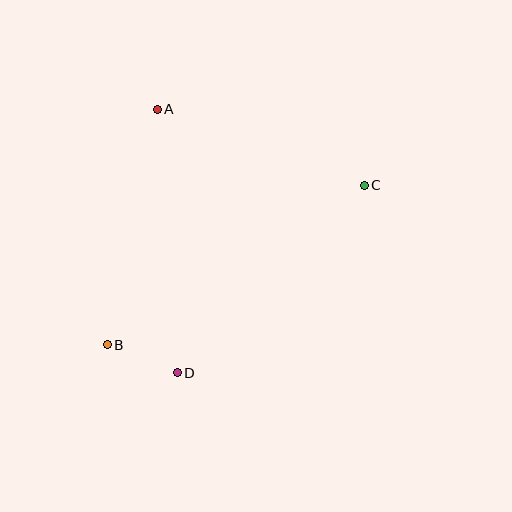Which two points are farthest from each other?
Points B and C are farthest from each other.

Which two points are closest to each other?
Points B and D are closest to each other.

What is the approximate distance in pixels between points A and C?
The distance between A and C is approximately 220 pixels.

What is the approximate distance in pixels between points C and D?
The distance between C and D is approximately 265 pixels.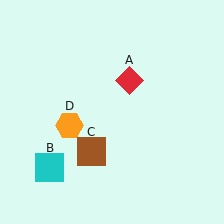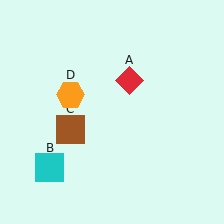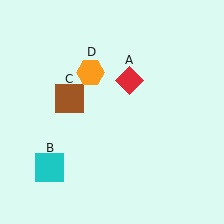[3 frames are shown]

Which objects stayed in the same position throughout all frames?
Red diamond (object A) and cyan square (object B) remained stationary.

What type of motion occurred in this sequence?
The brown square (object C), orange hexagon (object D) rotated clockwise around the center of the scene.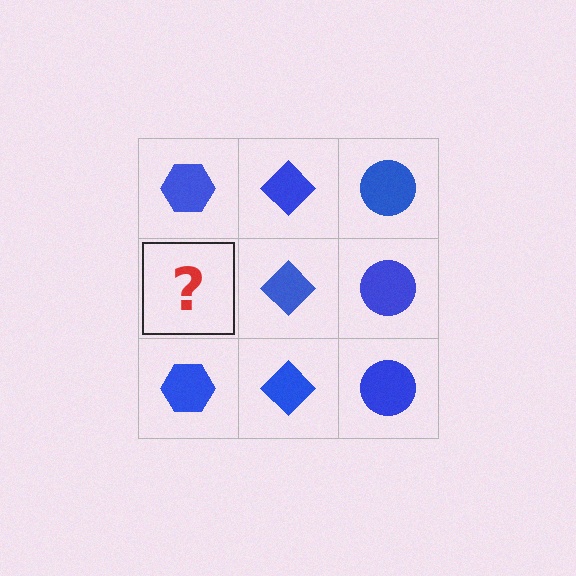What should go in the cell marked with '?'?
The missing cell should contain a blue hexagon.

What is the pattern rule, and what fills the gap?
The rule is that each column has a consistent shape. The gap should be filled with a blue hexagon.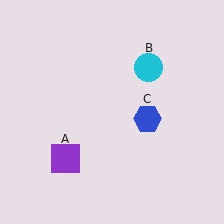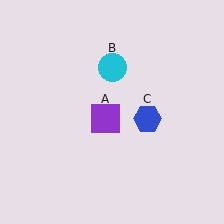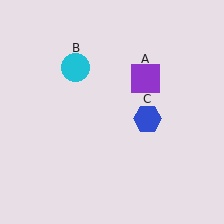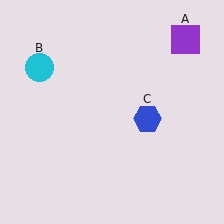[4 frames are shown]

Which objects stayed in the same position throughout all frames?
Blue hexagon (object C) remained stationary.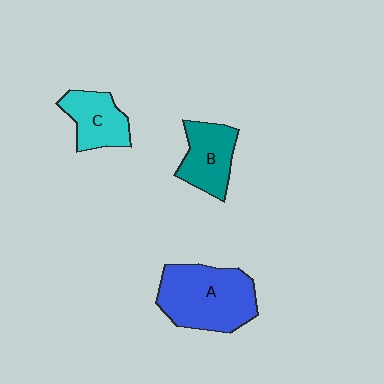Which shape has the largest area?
Shape A (blue).